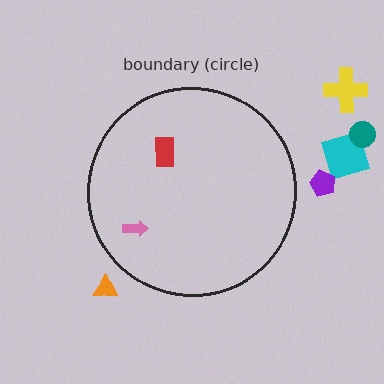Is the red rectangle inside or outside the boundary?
Inside.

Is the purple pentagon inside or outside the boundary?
Outside.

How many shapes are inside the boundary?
2 inside, 5 outside.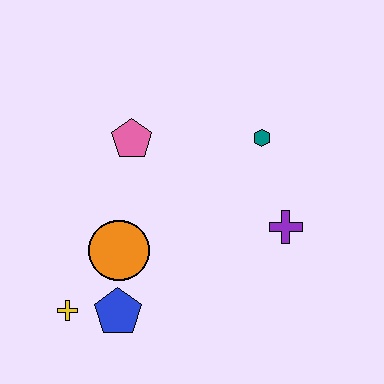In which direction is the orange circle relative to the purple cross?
The orange circle is to the left of the purple cross.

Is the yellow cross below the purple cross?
Yes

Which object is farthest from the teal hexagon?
The yellow cross is farthest from the teal hexagon.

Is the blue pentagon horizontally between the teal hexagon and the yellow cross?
Yes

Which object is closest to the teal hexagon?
The purple cross is closest to the teal hexagon.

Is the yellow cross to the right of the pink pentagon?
No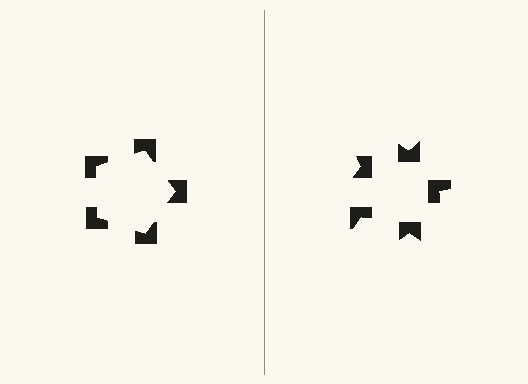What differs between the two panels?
The notched squares are positioned identically on both sides; only the wedge orientations differ. On the left they align to a pentagon; on the right they are misaligned.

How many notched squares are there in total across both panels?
10 — 5 on each side.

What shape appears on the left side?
An illusory pentagon.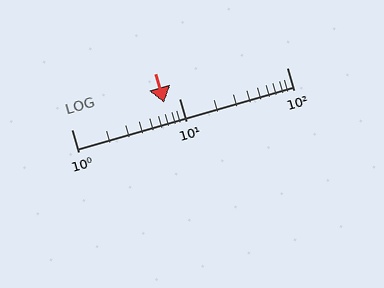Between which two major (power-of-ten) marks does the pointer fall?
The pointer is between 1 and 10.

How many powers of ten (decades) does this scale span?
The scale spans 2 decades, from 1 to 100.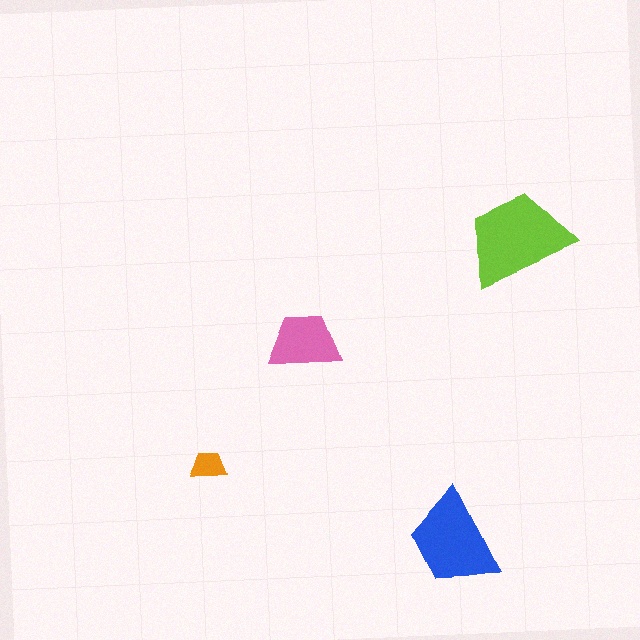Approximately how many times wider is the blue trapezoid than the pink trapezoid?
About 1.5 times wider.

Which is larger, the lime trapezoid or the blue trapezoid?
The lime one.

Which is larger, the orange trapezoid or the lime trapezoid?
The lime one.